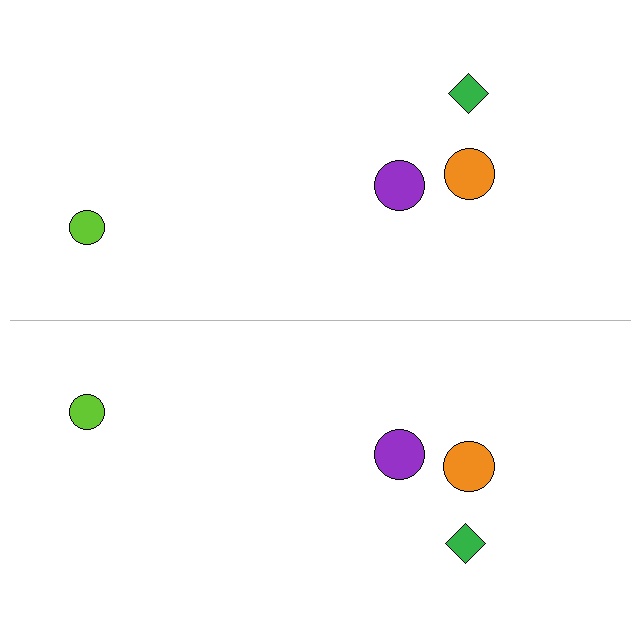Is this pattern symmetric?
Yes, this pattern has bilateral (reflection) symmetry.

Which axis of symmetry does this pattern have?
The pattern has a horizontal axis of symmetry running through the center of the image.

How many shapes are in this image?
There are 8 shapes in this image.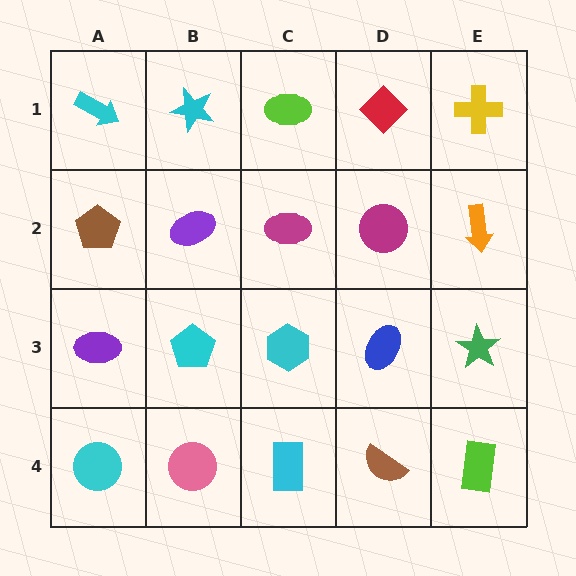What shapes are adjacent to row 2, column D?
A red diamond (row 1, column D), a blue ellipse (row 3, column D), a magenta ellipse (row 2, column C), an orange arrow (row 2, column E).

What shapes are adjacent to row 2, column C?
A lime ellipse (row 1, column C), a cyan hexagon (row 3, column C), a purple ellipse (row 2, column B), a magenta circle (row 2, column D).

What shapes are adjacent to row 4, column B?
A cyan pentagon (row 3, column B), a cyan circle (row 4, column A), a cyan rectangle (row 4, column C).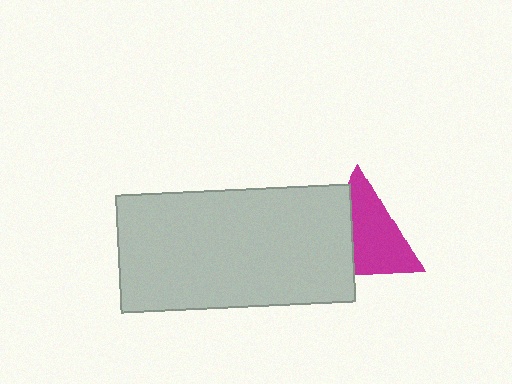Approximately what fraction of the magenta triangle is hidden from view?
Roughly 39% of the magenta triangle is hidden behind the light gray rectangle.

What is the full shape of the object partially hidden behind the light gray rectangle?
The partially hidden object is a magenta triangle.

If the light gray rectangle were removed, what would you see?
You would see the complete magenta triangle.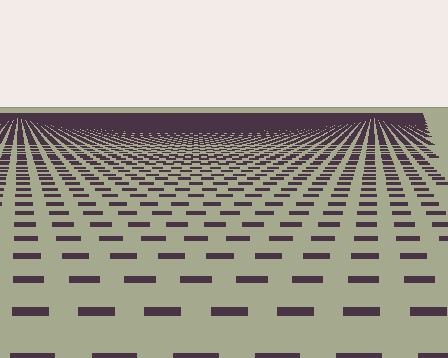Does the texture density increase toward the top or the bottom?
Density increases toward the top.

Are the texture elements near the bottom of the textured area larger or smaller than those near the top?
Larger. Near the bottom, elements are closer to the viewer and appear at a bigger on-screen size.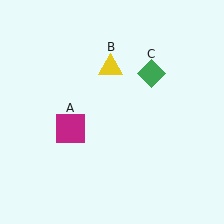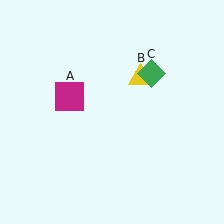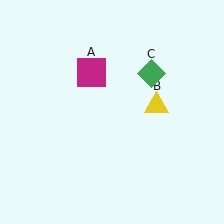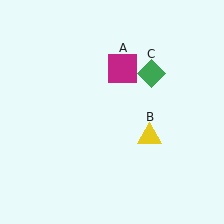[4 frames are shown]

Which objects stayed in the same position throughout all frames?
Green diamond (object C) remained stationary.